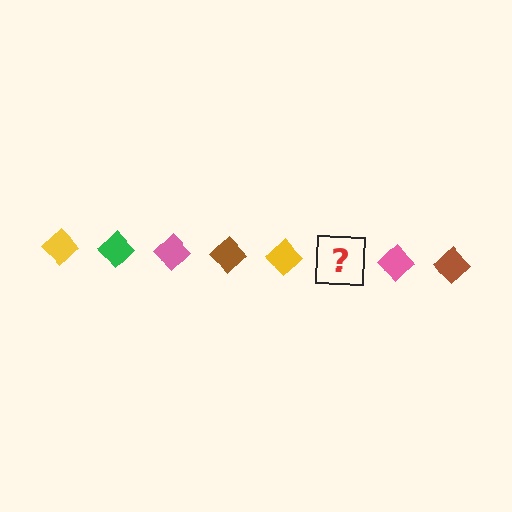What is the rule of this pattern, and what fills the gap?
The rule is that the pattern cycles through yellow, green, pink, brown diamonds. The gap should be filled with a green diamond.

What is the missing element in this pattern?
The missing element is a green diamond.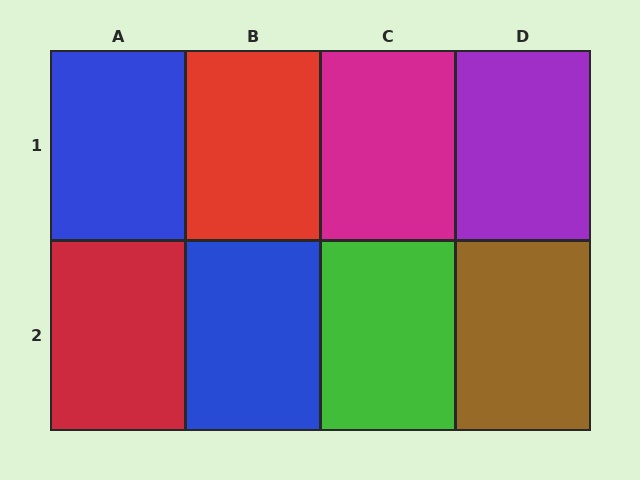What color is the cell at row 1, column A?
Blue.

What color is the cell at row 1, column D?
Purple.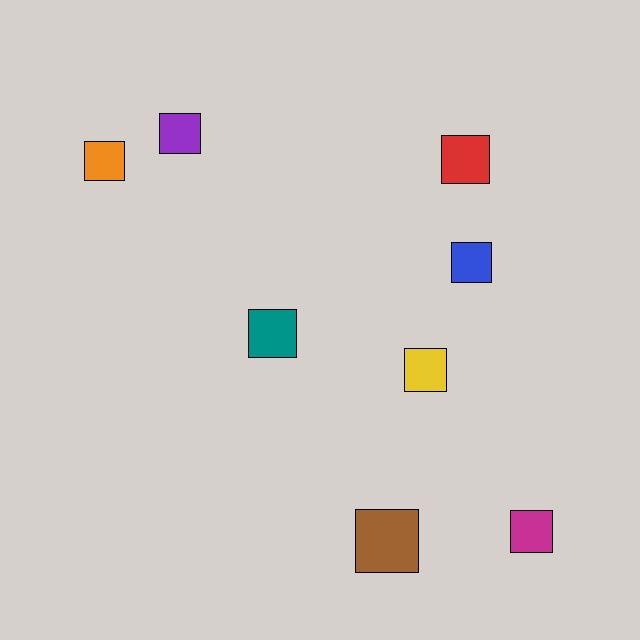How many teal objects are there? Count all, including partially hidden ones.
There is 1 teal object.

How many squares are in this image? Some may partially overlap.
There are 8 squares.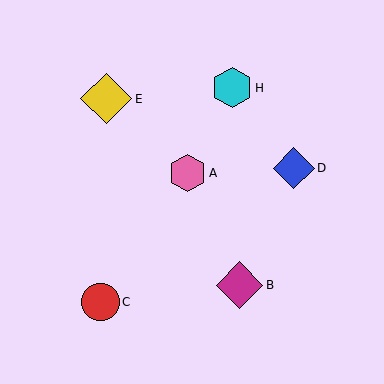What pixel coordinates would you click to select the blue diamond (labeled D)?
Click at (294, 168) to select the blue diamond D.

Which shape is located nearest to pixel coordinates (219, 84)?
The cyan hexagon (labeled H) at (232, 88) is nearest to that location.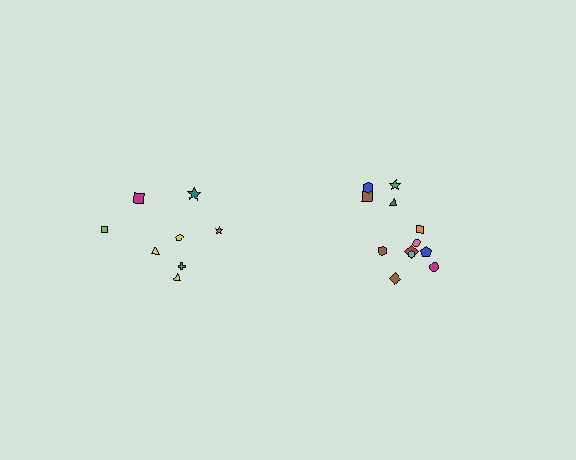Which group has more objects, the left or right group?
The right group.